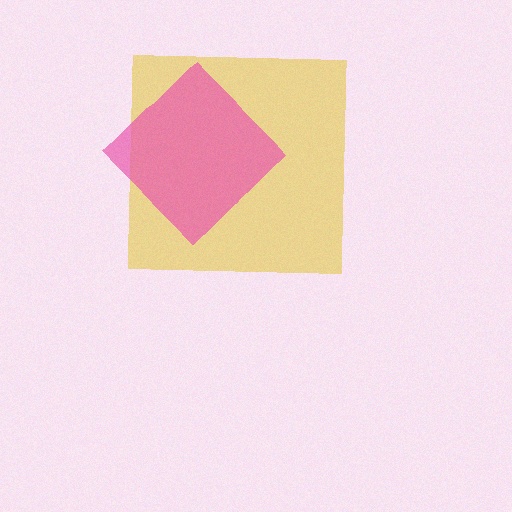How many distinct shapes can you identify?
There are 2 distinct shapes: a yellow square, a pink diamond.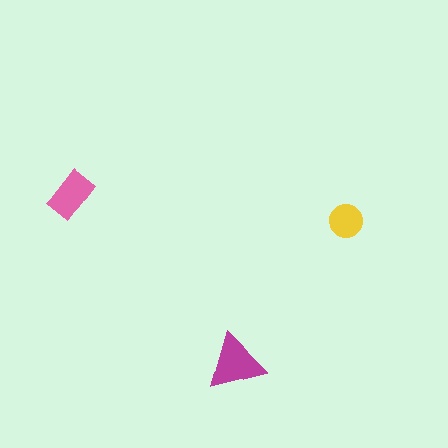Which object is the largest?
The magenta triangle.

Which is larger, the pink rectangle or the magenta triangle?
The magenta triangle.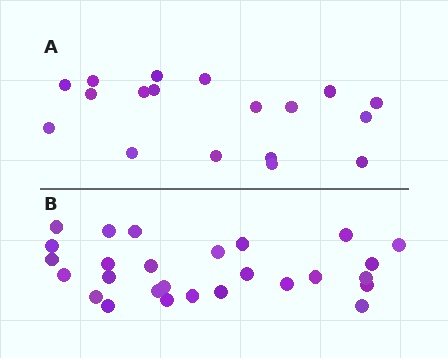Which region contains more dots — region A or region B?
Region B (the bottom region) has more dots.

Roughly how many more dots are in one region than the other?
Region B has roughly 8 or so more dots than region A.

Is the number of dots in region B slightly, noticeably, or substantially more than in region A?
Region B has substantially more. The ratio is roughly 1.5 to 1.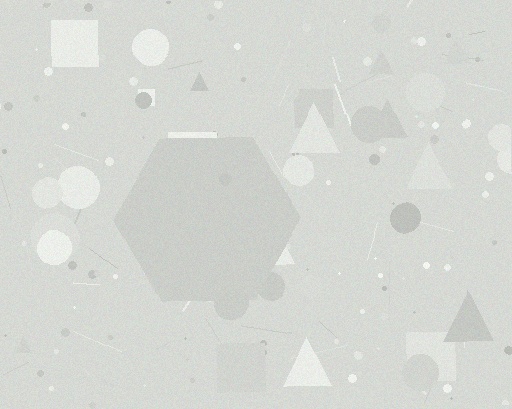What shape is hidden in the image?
A hexagon is hidden in the image.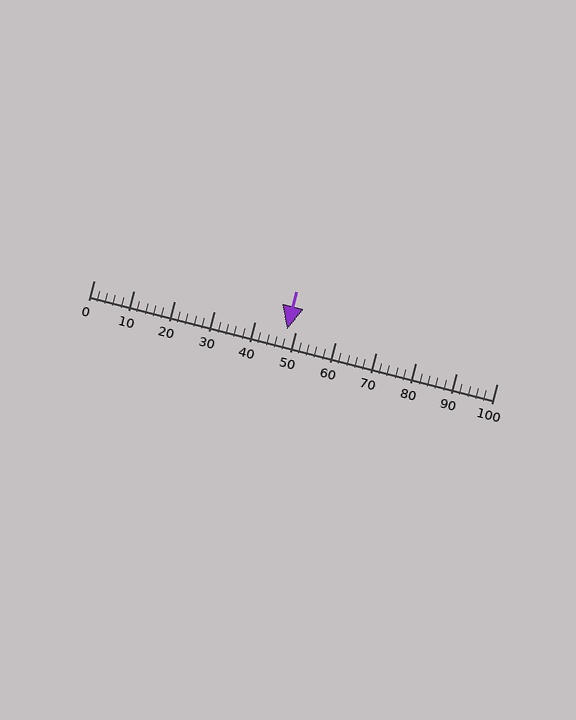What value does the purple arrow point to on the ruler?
The purple arrow points to approximately 48.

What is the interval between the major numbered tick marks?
The major tick marks are spaced 10 units apart.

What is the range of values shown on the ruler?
The ruler shows values from 0 to 100.